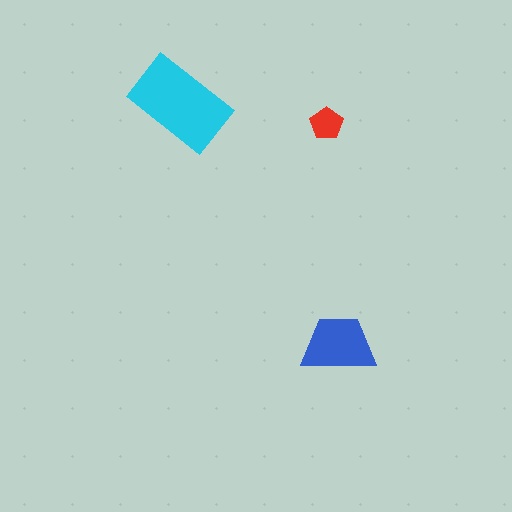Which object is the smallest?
The red pentagon.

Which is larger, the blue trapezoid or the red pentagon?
The blue trapezoid.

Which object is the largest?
The cyan rectangle.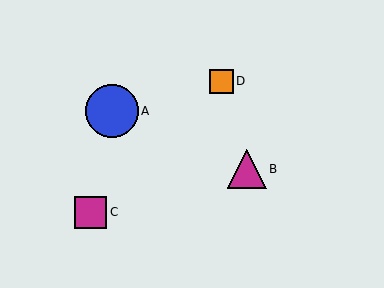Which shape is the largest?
The blue circle (labeled A) is the largest.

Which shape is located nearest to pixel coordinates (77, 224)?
The magenta square (labeled C) at (91, 212) is nearest to that location.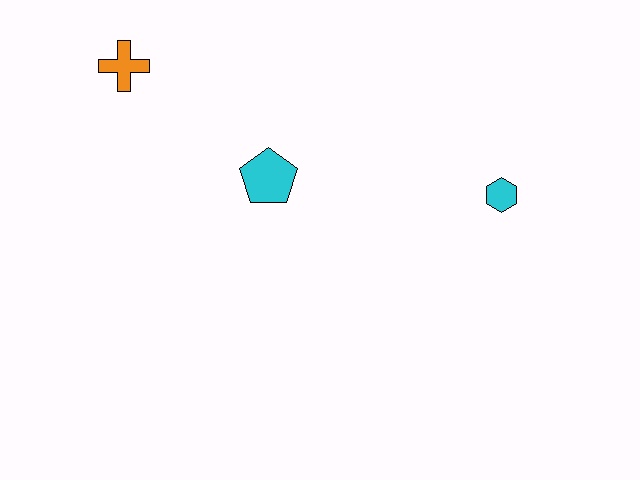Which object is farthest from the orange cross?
The cyan hexagon is farthest from the orange cross.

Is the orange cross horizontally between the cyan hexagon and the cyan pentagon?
No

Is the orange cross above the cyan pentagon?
Yes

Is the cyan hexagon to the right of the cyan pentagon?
Yes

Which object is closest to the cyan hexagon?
The cyan pentagon is closest to the cyan hexagon.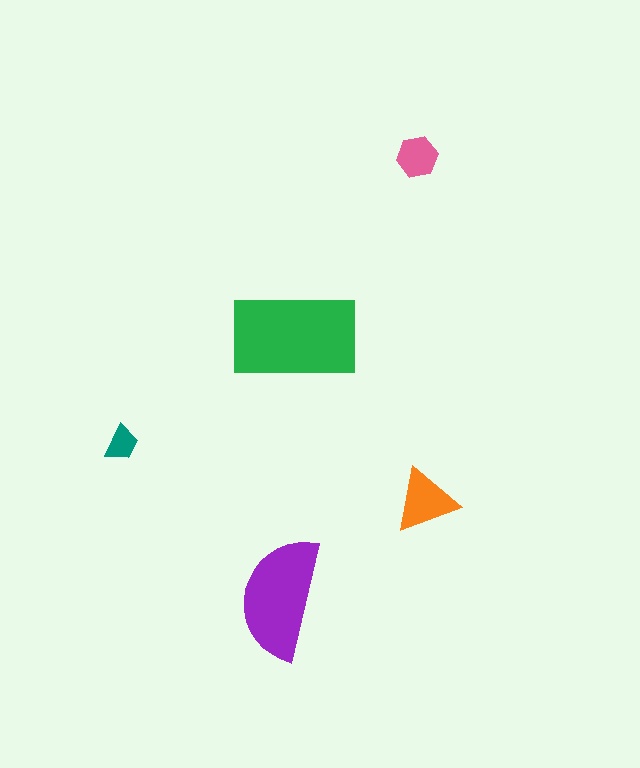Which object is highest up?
The pink hexagon is topmost.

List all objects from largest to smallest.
The green rectangle, the purple semicircle, the orange triangle, the pink hexagon, the teal trapezoid.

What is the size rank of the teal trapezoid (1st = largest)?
5th.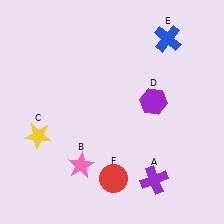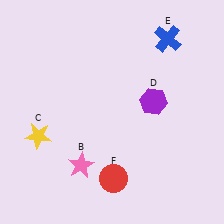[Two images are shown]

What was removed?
The purple cross (A) was removed in Image 2.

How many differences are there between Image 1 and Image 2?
There is 1 difference between the two images.